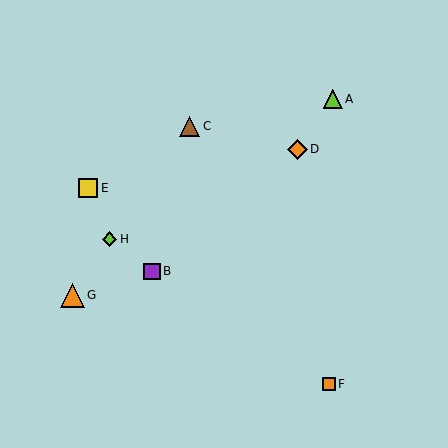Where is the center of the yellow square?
The center of the yellow square is at (88, 188).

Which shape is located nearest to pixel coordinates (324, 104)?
The lime triangle (labeled A) at (333, 99) is nearest to that location.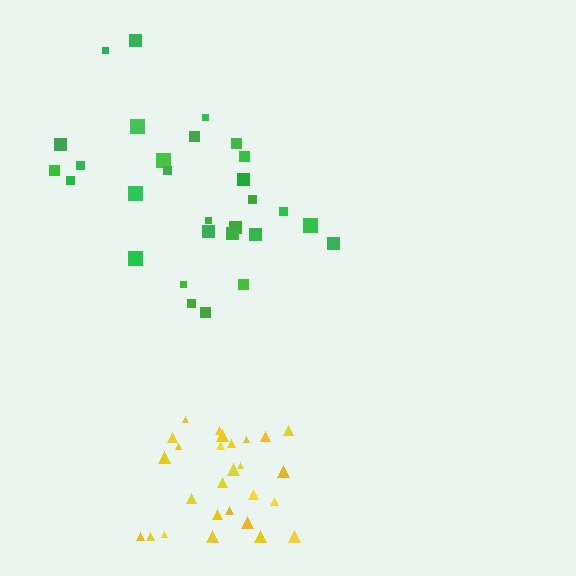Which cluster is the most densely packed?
Yellow.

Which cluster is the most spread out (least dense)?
Green.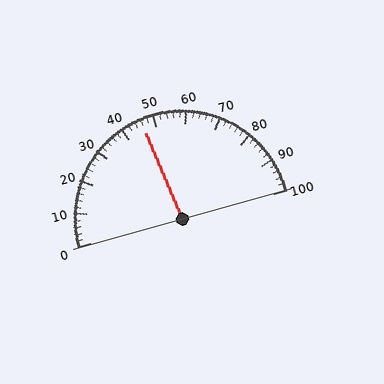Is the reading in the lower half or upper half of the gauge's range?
The reading is in the lower half of the range (0 to 100).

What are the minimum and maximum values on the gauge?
The gauge ranges from 0 to 100.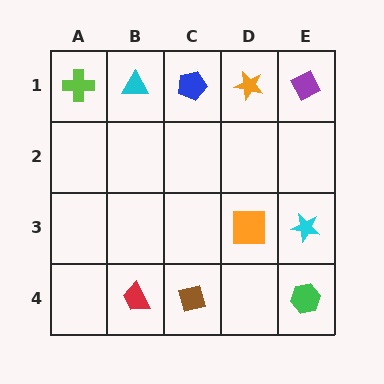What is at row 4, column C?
A brown square.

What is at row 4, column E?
A green hexagon.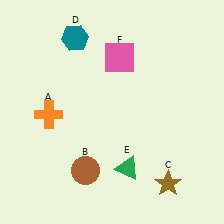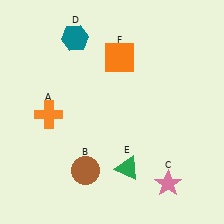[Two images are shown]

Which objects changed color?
C changed from brown to pink. F changed from pink to orange.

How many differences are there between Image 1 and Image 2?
There are 2 differences between the two images.